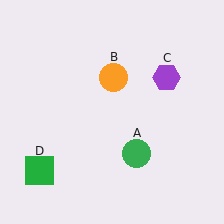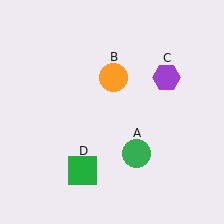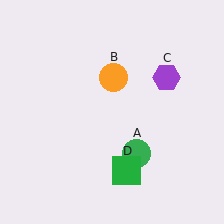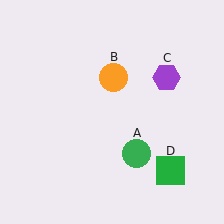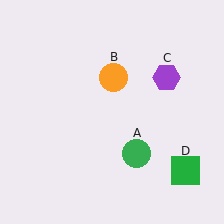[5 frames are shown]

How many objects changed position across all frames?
1 object changed position: green square (object D).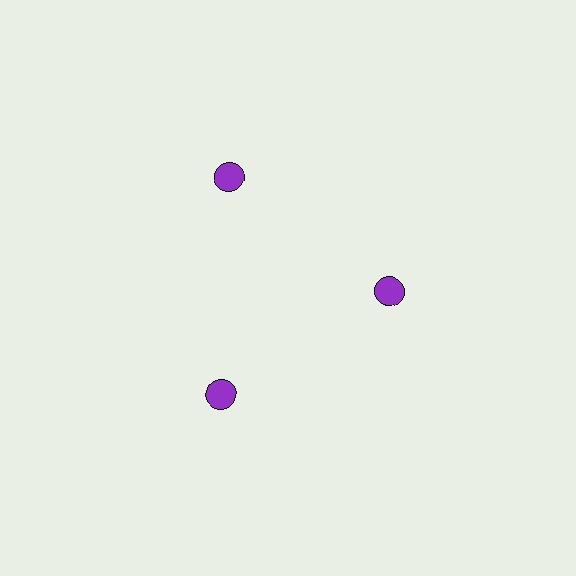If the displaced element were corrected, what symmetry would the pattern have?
It would have 3-fold rotational symmetry — the pattern would map onto itself every 120 degrees.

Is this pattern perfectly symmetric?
No. The 3 purple circles are arranged in a ring, but one element near the 3 o'clock position is pulled inward toward the center, breaking the 3-fold rotational symmetry.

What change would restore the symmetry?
The symmetry would be restored by moving it outward, back onto the ring so that all 3 circles sit at equal angles and equal distance from the center.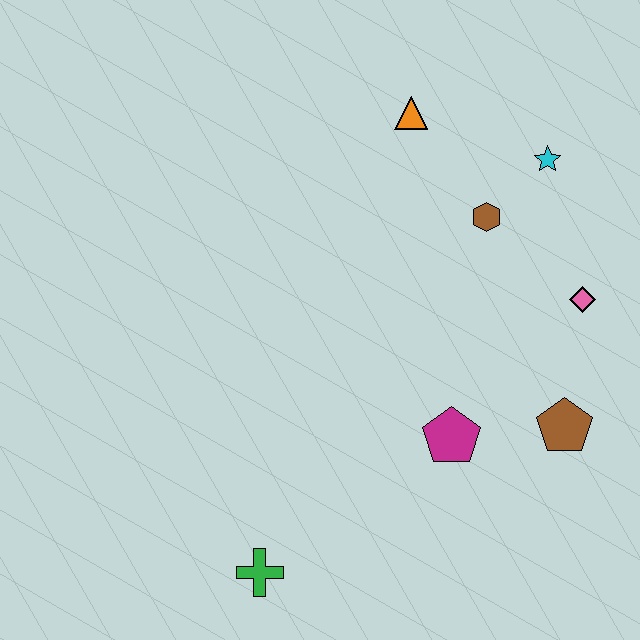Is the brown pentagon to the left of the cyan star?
No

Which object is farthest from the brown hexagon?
The green cross is farthest from the brown hexagon.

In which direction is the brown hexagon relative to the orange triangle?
The brown hexagon is below the orange triangle.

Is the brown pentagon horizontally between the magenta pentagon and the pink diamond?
Yes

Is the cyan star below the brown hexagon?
No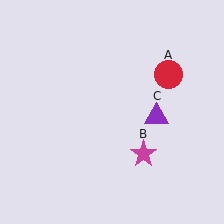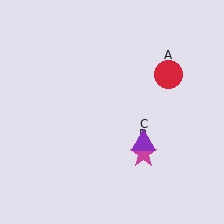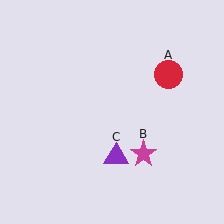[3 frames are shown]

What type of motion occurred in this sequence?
The purple triangle (object C) rotated clockwise around the center of the scene.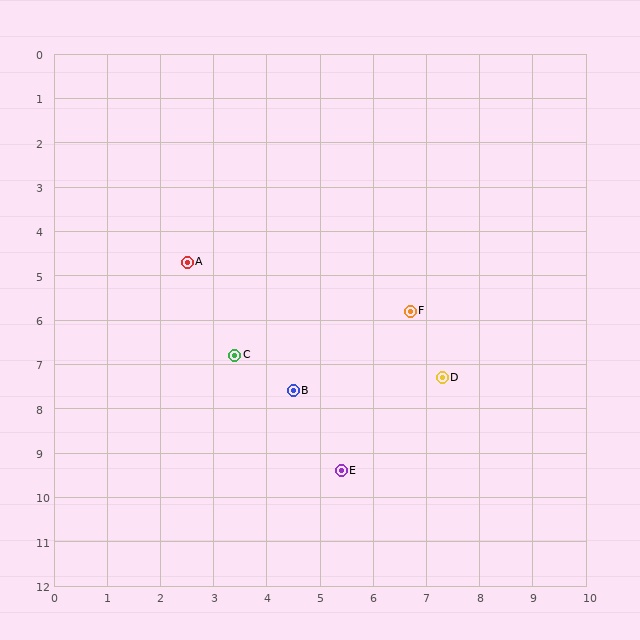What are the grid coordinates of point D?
Point D is at approximately (7.3, 7.3).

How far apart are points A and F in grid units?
Points A and F are about 4.3 grid units apart.